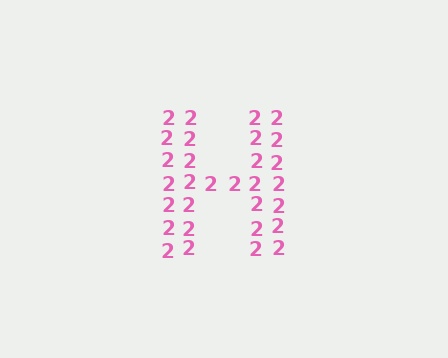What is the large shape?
The large shape is the letter H.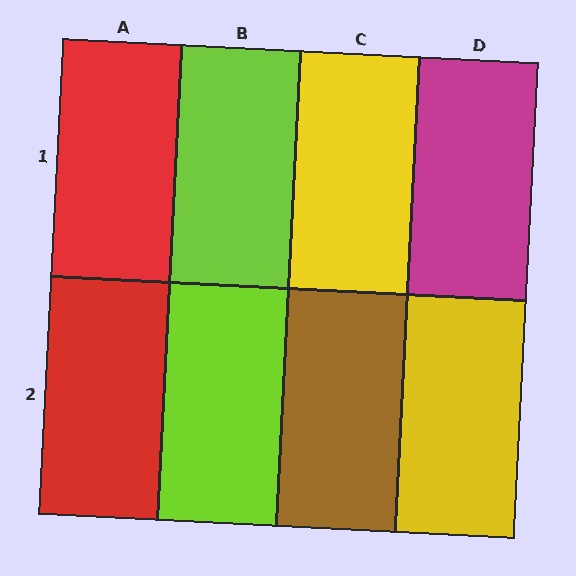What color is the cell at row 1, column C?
Yellow.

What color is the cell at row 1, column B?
Lime.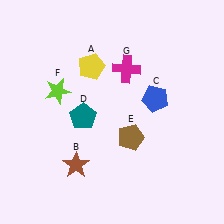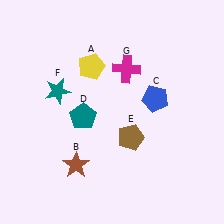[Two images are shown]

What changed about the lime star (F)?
In Image 1, F is lime. In Image 2, it changed to teal.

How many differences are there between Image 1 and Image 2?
There is 1 difference between the two images.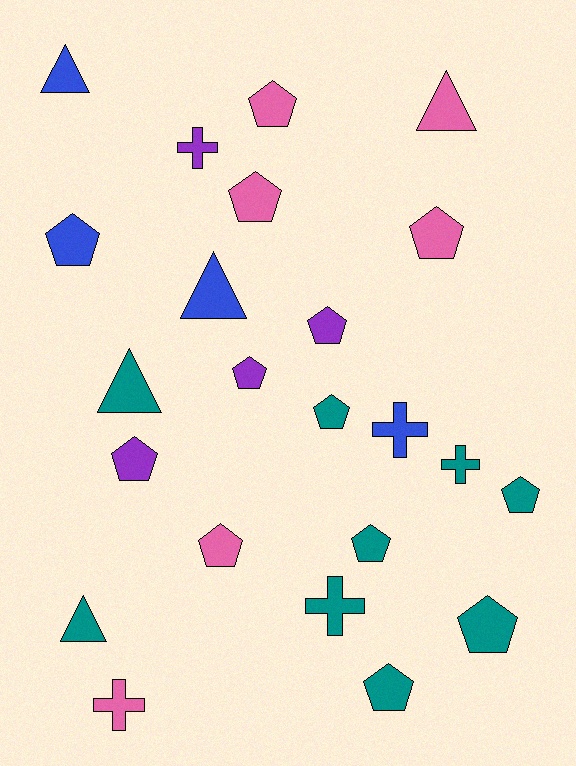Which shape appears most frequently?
Pentagon, with 13 objects.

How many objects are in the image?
There are 23 objects.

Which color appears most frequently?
Teal, with 9 objects.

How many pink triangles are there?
There is 1 pink triangle.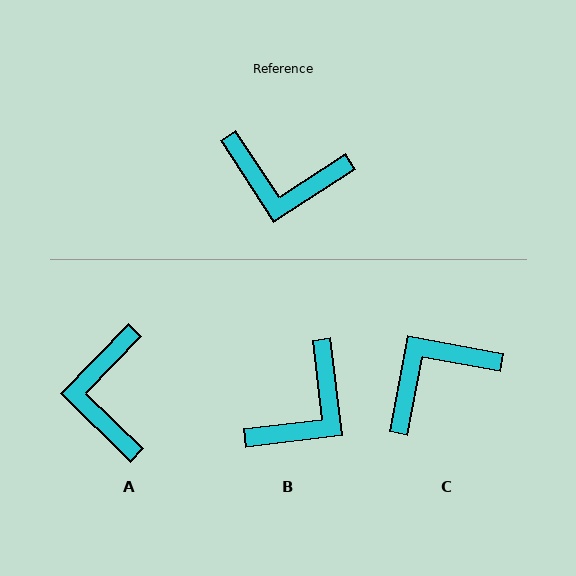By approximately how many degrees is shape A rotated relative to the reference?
Approximately 77 degrees clockwise.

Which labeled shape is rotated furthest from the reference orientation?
C, about 134 degrees away.